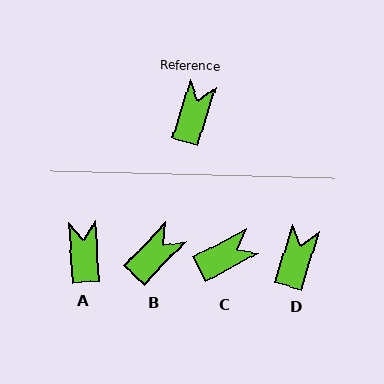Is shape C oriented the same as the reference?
No, it is off by about 45 degrees.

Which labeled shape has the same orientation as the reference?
D.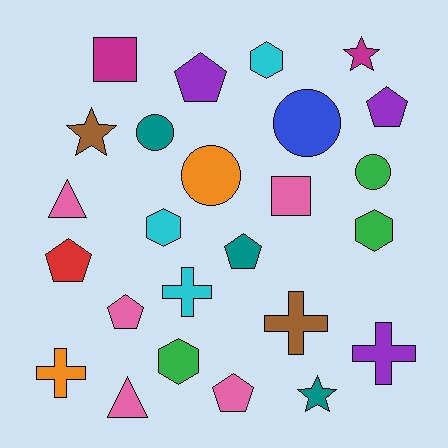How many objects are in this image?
There are 25 objects.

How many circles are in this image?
There are 4 circles.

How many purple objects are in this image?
There are 3 purple objects.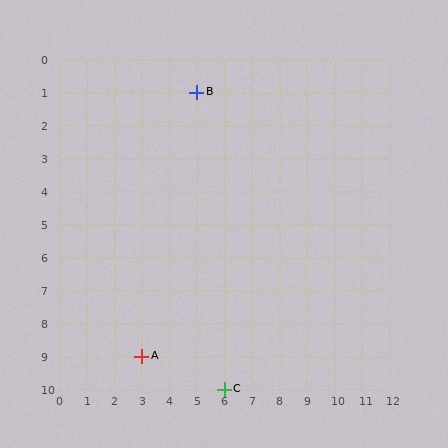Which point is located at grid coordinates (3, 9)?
Point A is at (3, 9).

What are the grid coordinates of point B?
Point B is at grid coordinates (5, 1).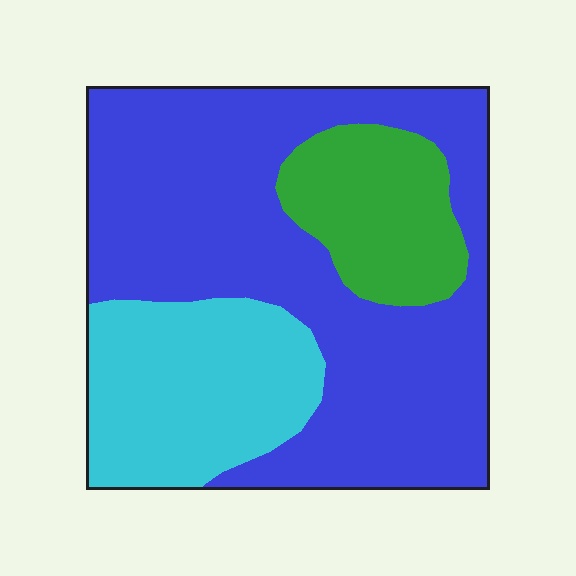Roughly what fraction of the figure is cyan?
Cyan takes up about one quarter (1/4) of the figure.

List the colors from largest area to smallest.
From largest to smallest: blue, cyan, green.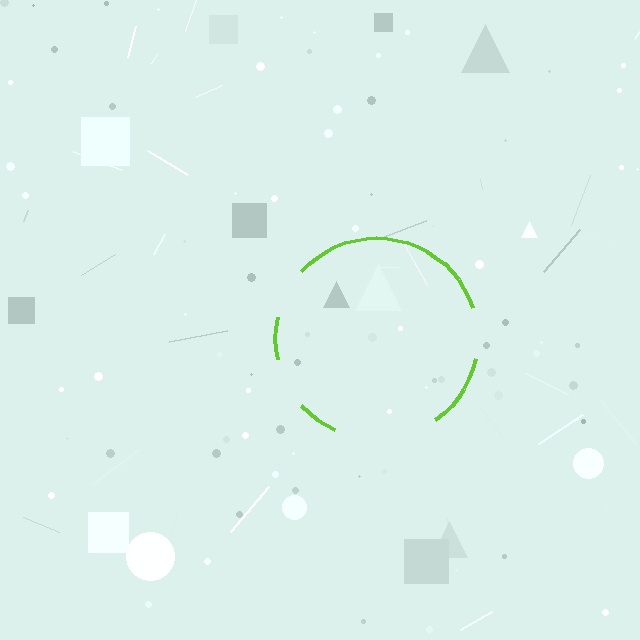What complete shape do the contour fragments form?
The contour fragments form a circle.